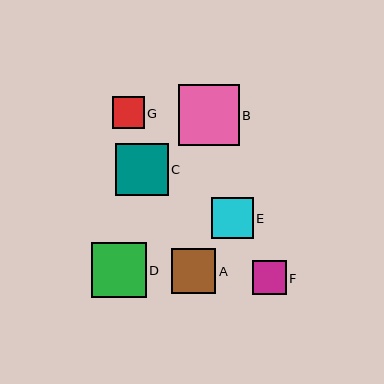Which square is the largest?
Square B is the largest with a size of approximately 61 pixels.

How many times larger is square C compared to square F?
Square C is approximately 1.6 times the size of square F.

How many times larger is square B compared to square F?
Square B is approximately 1.8 times the size of square F.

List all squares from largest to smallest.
From largest to smallest: B, D, C, A, E, F, G.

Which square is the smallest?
Square G is the smallest with a size of approximately 32 pixels.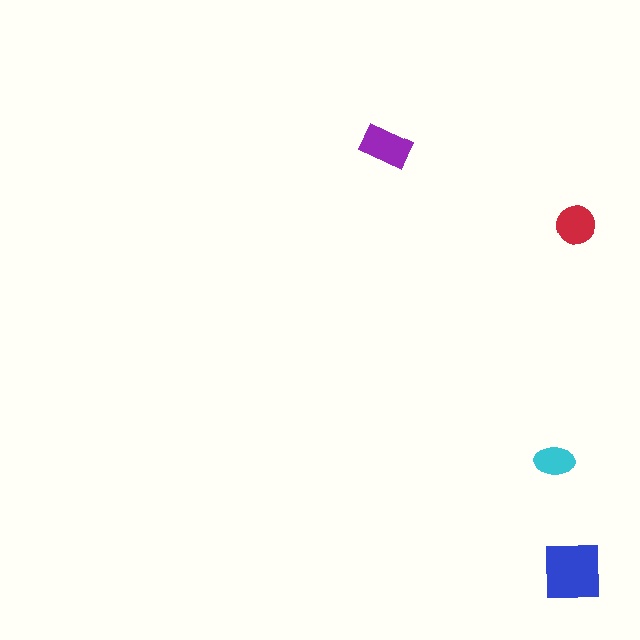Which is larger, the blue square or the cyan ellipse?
The blue square.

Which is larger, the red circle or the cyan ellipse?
The red circle.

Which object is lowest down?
The blue square is bottommost.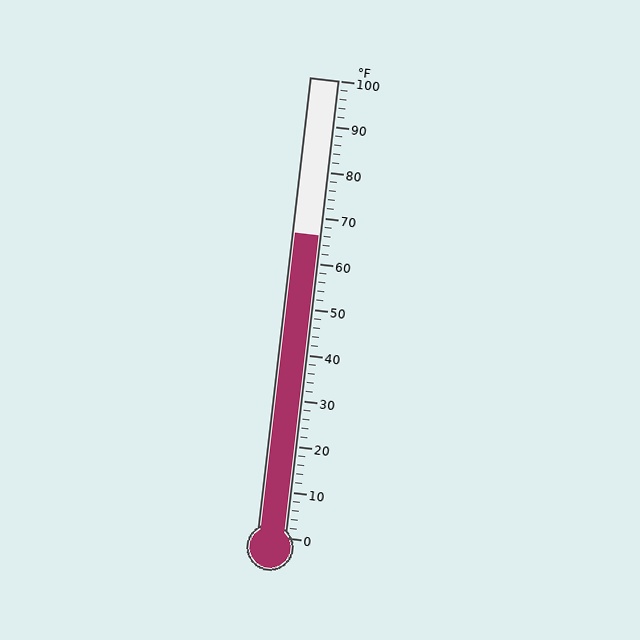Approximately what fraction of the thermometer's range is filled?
The thermometer is filled to approximately 65% of its range.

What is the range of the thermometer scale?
The thermometer scale ranges from 0°F to 100°F.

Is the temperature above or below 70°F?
The temperature is below 70°F.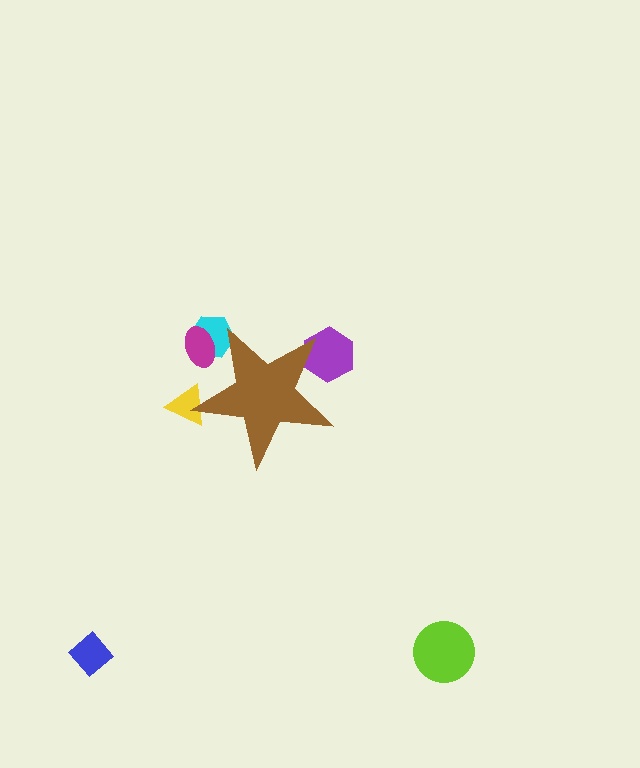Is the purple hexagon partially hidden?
Yes, the purple hexagon is partially hidden behind the brown star.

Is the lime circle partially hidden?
No, the lime circle is fully visible.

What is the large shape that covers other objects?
A brown star.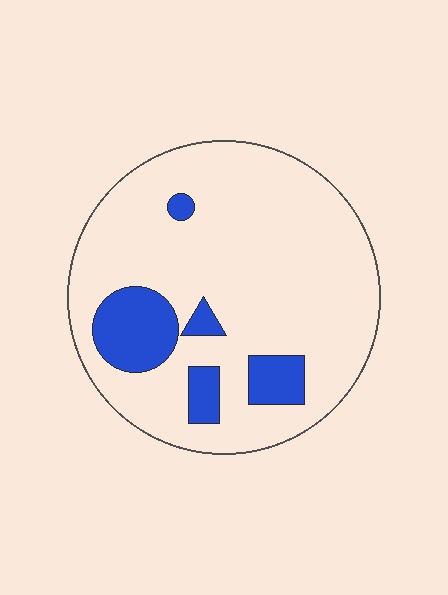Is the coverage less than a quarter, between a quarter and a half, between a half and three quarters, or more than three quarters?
Less than a quarter.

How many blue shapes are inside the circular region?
5.